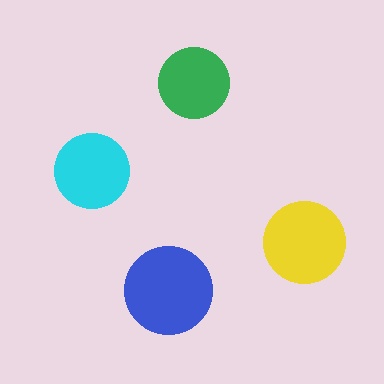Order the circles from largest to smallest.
the blue one, the yellow one, the cyan one, the green one.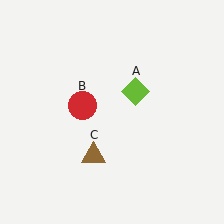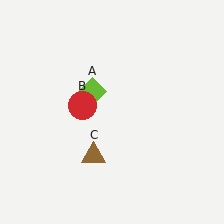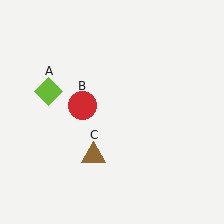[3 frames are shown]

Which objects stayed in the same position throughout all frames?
Red circle (object B) and brown triangle (object C) remained stationary.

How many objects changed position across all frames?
1 object changed position: lime diamond (object A).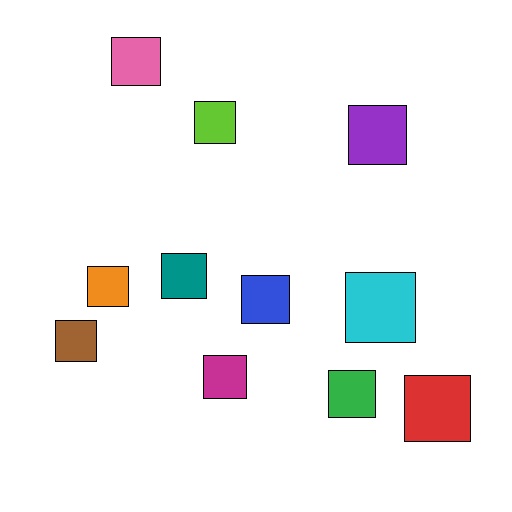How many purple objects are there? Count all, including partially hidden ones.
There is 1 purple object.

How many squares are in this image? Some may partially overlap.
There are 11 squares.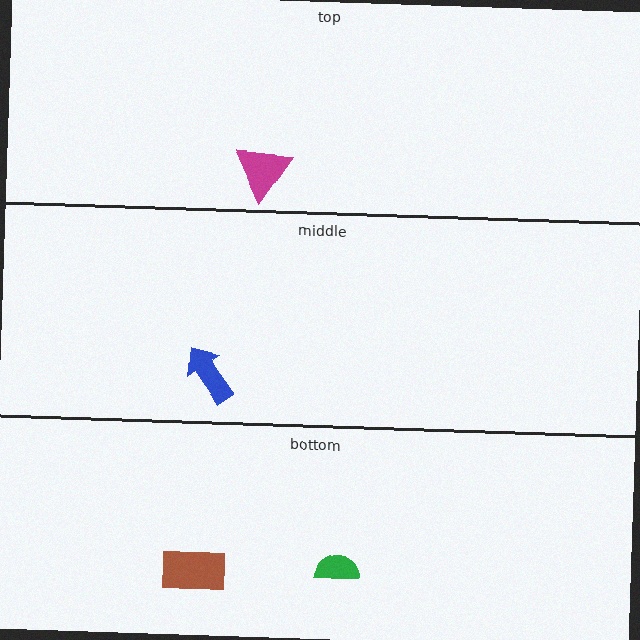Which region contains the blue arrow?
The middle region.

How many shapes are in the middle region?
1.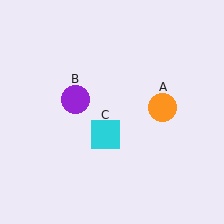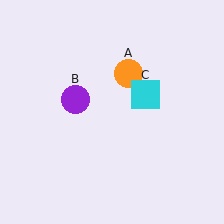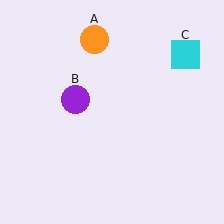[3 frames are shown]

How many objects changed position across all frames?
2 objects changed position: orange circle (object A), cyan square (object C).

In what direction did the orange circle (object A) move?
The orange circle (object A) moved up and to the left.